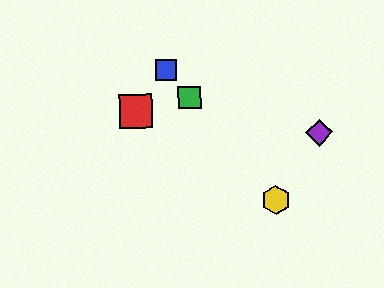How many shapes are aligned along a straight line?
3 shapes (the blue square, the green square, the yellow hexagon) are aligned along a straight line.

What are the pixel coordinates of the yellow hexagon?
The yellow hexagon is at (276, 200).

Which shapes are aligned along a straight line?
The blue square, the green square, the yellow hexagon are aligned along a straight line.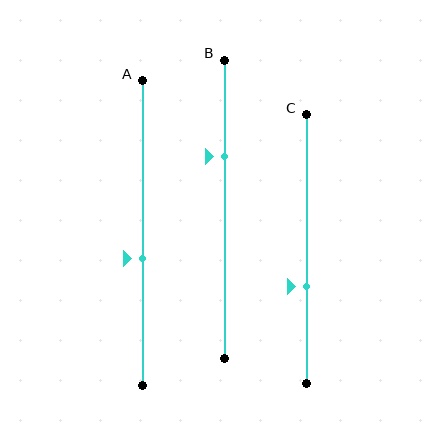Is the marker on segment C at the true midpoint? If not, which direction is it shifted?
No, the marker on segment C is shifted downward by about 14% of the segment length.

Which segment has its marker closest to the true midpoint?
Segment A has its marker closest to the true midpoint.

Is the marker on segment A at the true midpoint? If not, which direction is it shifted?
No, the marker on segment A is shifted downward by about 8% of the segment length.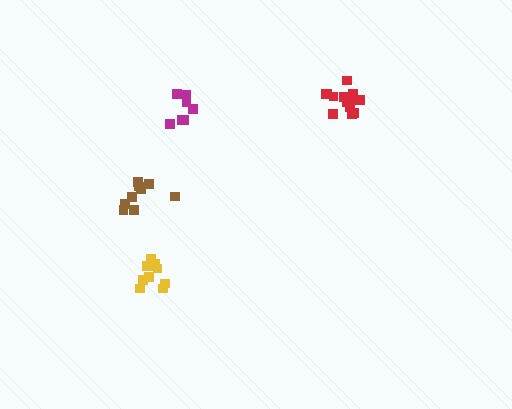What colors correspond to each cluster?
The clusters are colored: yellow, brown, red, magenta.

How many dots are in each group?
Group 1: 10 dots, Group 2: 9 dots, Group 3: 13 dots, Group 4: 7 dots (39 total).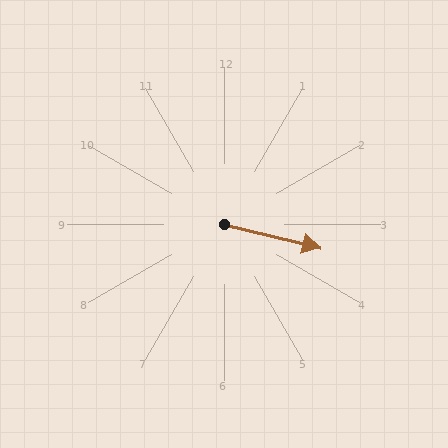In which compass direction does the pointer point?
East.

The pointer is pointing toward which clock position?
Roughly 3 o'clock.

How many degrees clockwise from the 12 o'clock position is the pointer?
Approximately 104 degrees.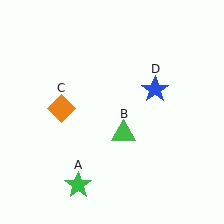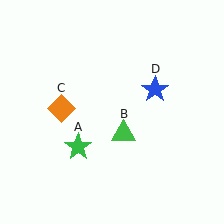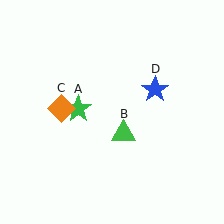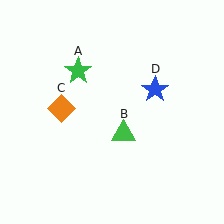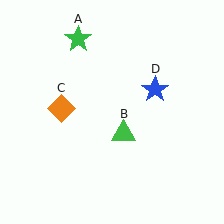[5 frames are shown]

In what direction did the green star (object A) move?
The green star (object A) moved up.